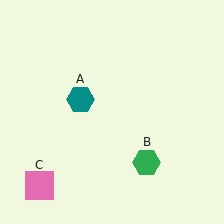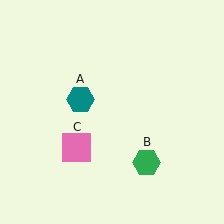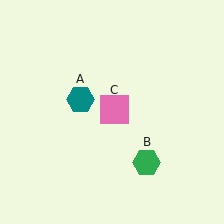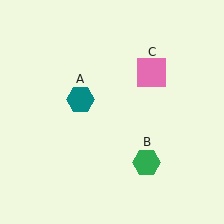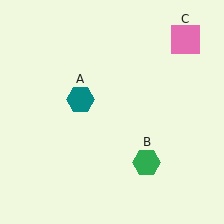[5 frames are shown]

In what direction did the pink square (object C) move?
The pink square (object C) moved up and to the right.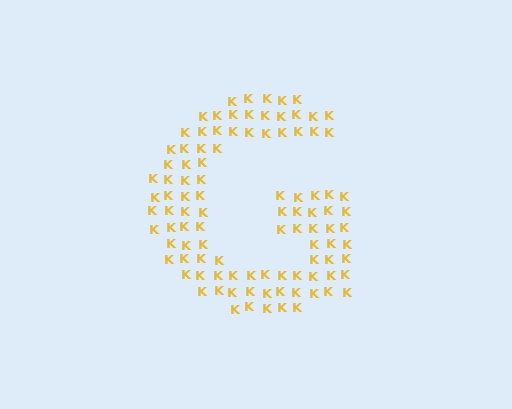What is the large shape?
The large shape is the letter G.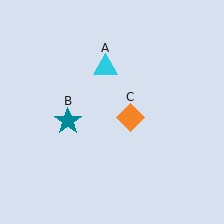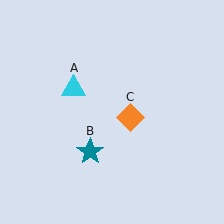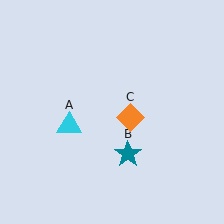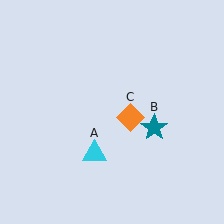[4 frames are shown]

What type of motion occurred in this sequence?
The cyan triangle (object A), teal star (object B) rotated counterclockwise around the center of the scene.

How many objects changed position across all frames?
2 objects changed position: cyan triangle (object A), teal star (object B).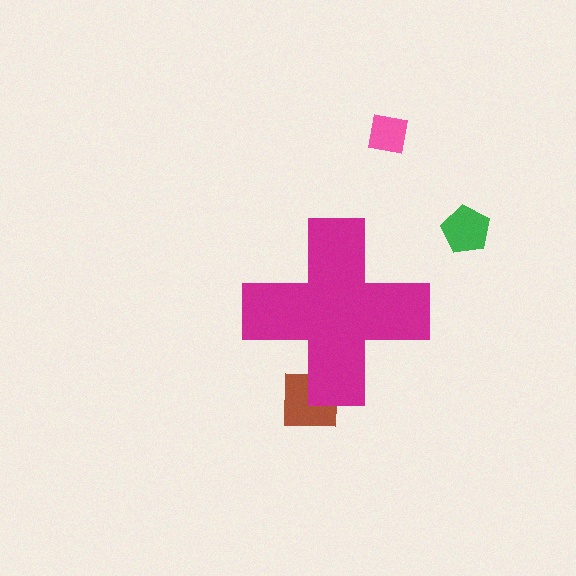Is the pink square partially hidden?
No, the pink square is fully visible.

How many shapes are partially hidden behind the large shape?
1 shape is partially hidden.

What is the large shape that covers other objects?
A magenta cross.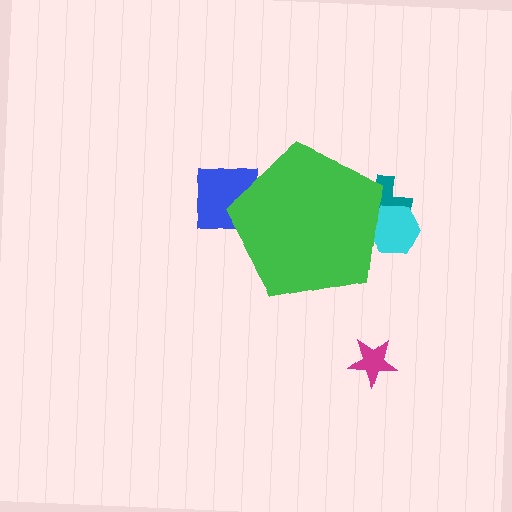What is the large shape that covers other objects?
A green pentagon.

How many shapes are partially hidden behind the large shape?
3 shapes are partially hidden.